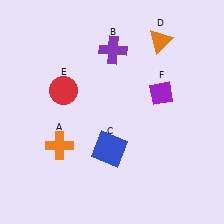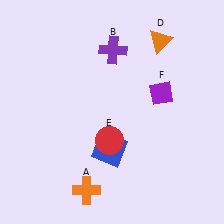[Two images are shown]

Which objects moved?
The objects that moved are: the orange cross (A), the red circle (E).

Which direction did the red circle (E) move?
The red circle (E) moved down.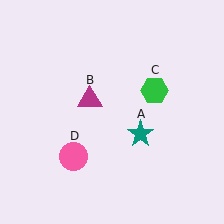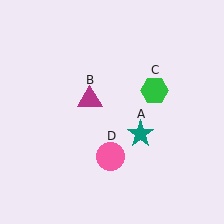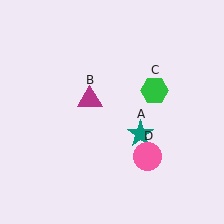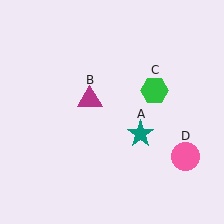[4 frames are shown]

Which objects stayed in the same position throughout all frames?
Teal star (object A) and magenta triangle (object B) and green hexagon (object C) remained stationary.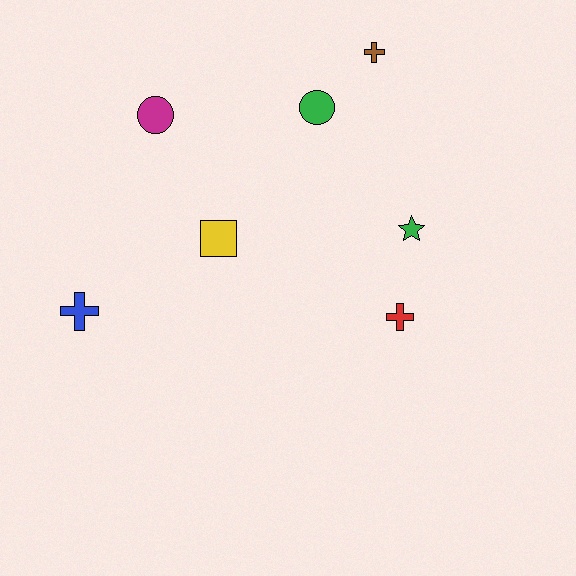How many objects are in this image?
There are 7 objects.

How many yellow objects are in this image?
There is 1 yellow object.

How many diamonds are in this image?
There are no diamonds.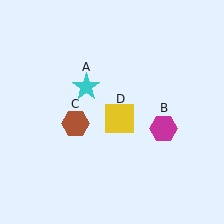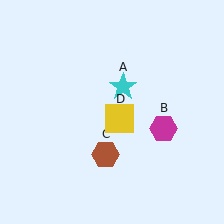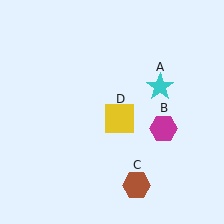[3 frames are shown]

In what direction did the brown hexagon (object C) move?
The brown hexagon (object C) moved down and to the right.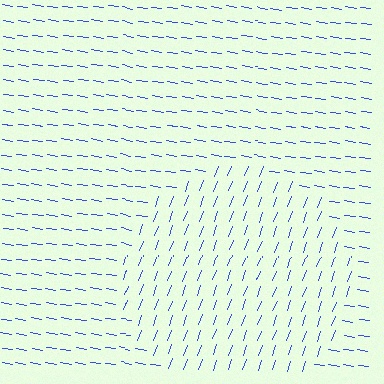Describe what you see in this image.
The image is filled with small blue line segments. A circle region in the image has lines oriented differently from the surrounding lines, creating a visible texture boundary.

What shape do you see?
I see a circle.